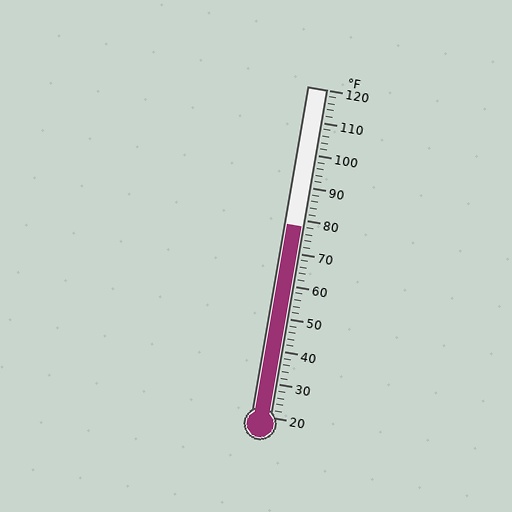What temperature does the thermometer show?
The thermometer shows approximately 78°F.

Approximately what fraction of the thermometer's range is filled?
The thermometer is filled to approximately 60% of its range.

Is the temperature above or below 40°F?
The temperature is above 40°F.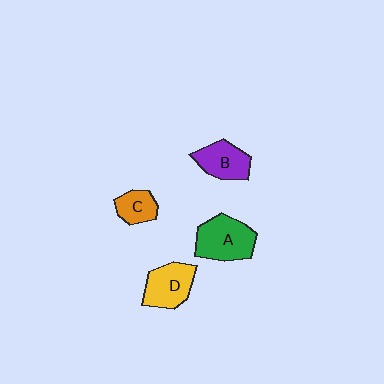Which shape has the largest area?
Shape A (green).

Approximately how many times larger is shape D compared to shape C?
Approximately 1.6 times.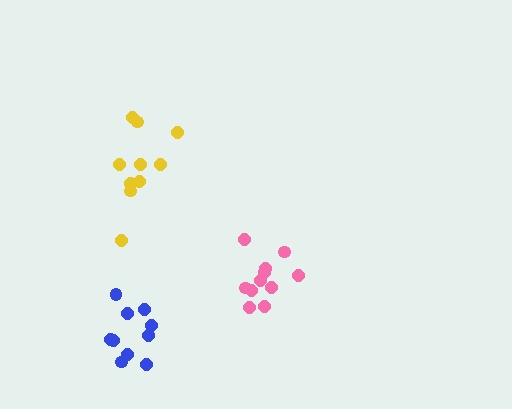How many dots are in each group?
Group 1: 10 dots, Group 2: 11 dots, Group 3: 10 dots (31 total).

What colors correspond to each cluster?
The clusters are colored: yellow, pink, blue.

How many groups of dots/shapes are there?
There are 3 groups.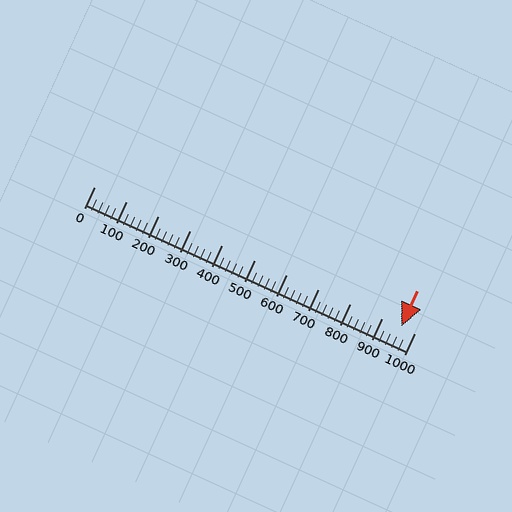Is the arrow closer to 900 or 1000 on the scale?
The arrow is closer to 1000.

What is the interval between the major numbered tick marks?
The major tick marks are spaced 100 units apart.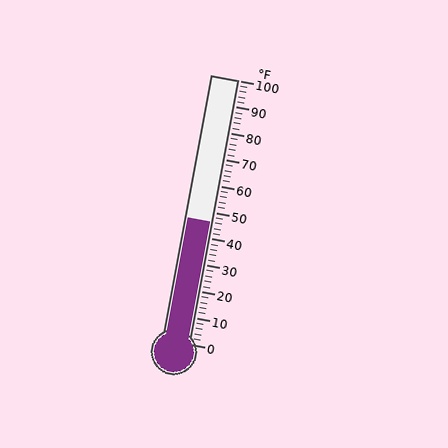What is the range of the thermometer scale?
The thermometer scale ranges from 0°F to 100°F.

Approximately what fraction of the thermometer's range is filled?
The thermometer is filled to approximately 45% of its range.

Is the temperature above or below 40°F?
The temperature is above 40°F.